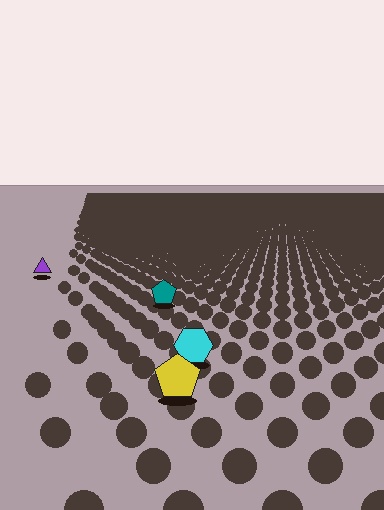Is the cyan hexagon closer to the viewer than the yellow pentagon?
No. The yellow pentagon is closer — you can tell from the texture gradient: the ground texture is coarser near it.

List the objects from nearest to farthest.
From nearest to farthest: the yellow pentagon, the cyan hexagon, the teal pentagon, the purple triangle.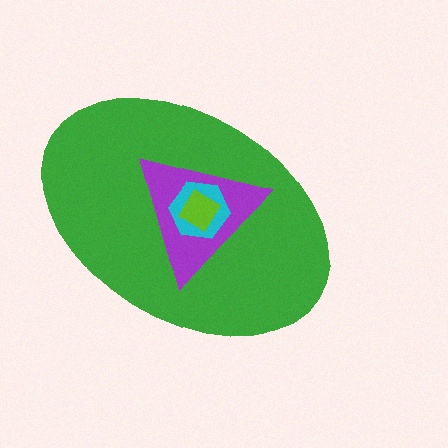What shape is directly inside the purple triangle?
The cyan hexagon.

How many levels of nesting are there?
4.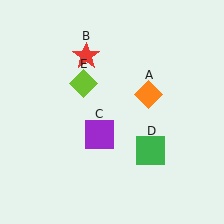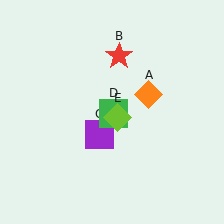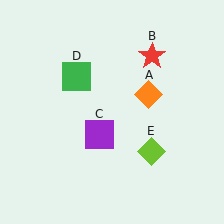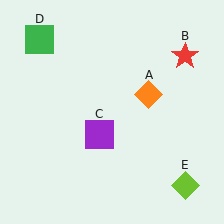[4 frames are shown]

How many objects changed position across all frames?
3 objects changed position: red star (object B), green square (object D), lime diamond (object E).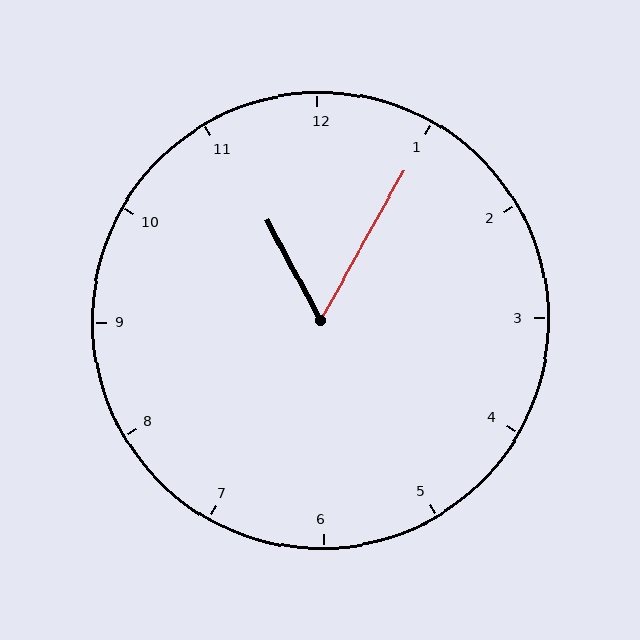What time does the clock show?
11:05.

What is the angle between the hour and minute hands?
Approximately 58 degrees.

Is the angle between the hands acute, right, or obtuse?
It is acute.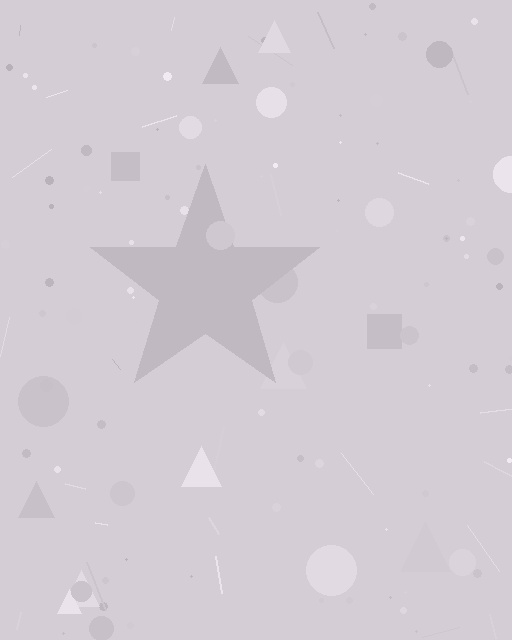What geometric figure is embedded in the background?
A star is embedded in the background.